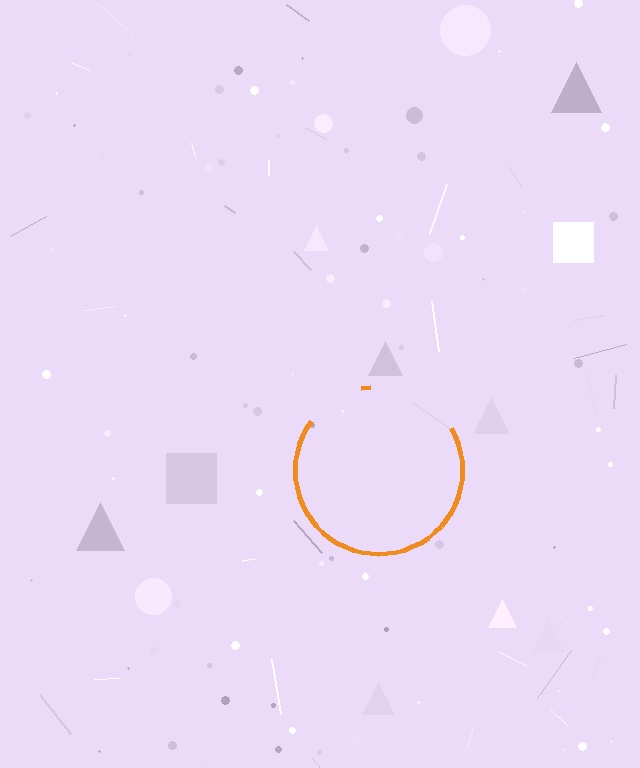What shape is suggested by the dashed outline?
The dashed outline suggests a circle.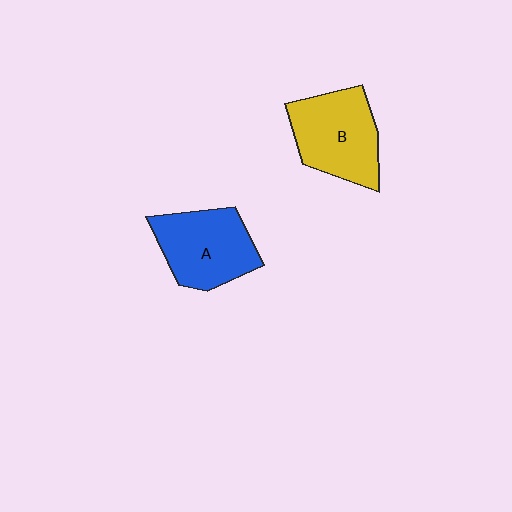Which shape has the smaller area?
Shape A (blue).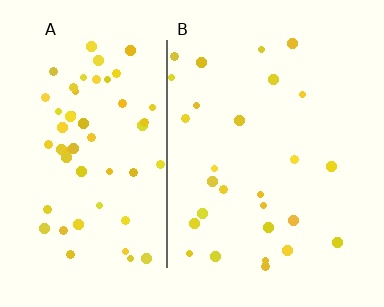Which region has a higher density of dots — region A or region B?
A (the left).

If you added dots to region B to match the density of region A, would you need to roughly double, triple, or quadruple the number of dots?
Approximately double.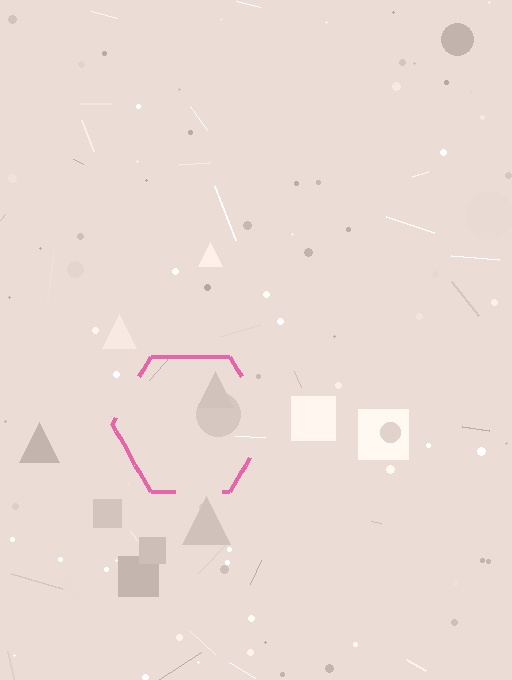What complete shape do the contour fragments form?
The contour fragments form a hexagon.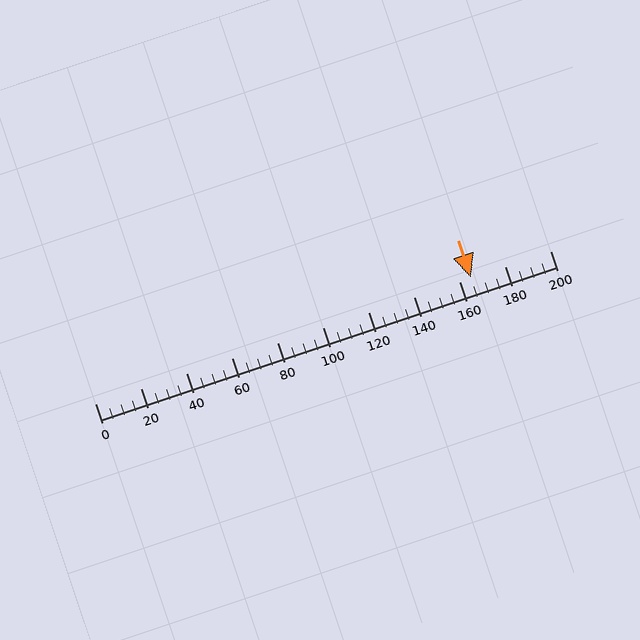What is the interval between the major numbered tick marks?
The major tick marks are spaced 20 units apart.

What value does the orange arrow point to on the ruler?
The orange arrow points to approximately 165.